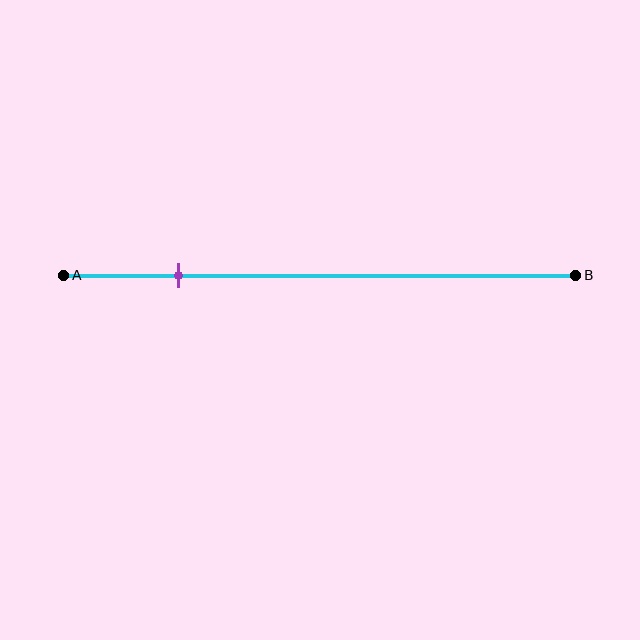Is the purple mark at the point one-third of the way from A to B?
No, the mark is at about 25% from A, not at the 33% one-third point.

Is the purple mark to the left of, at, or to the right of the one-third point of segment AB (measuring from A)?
The purple mark is to the left of the one-third point of segment AB.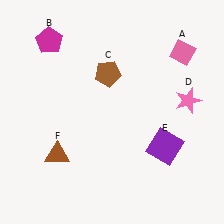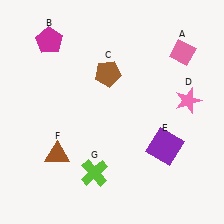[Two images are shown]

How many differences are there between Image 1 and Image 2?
There is 1 difference between the two images.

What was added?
A lime cross (G) was added in Image 2.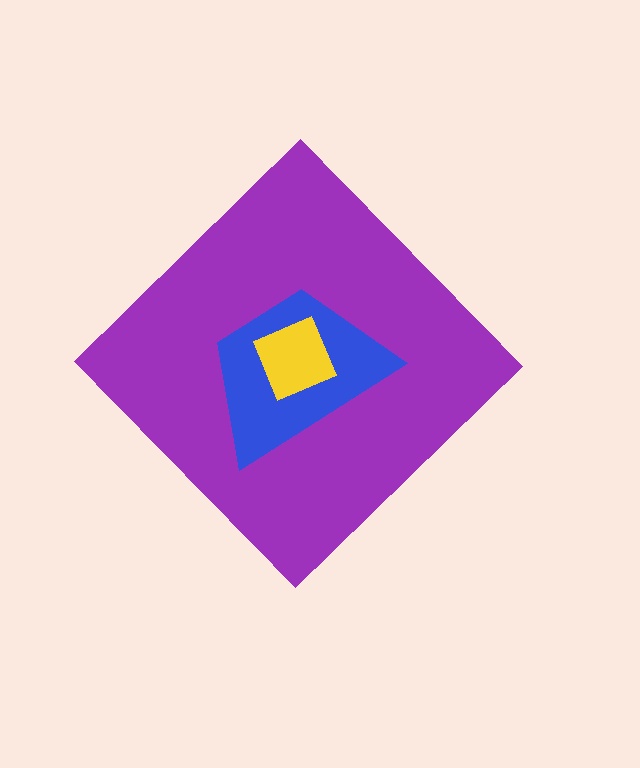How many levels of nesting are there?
3.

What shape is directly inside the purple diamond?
The blue trapezoid.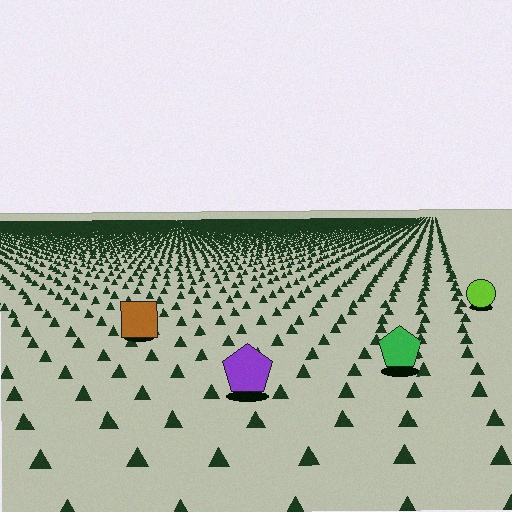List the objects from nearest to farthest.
From nearest to farthest: the purple pentagon, the green pentagon, the brown square, the lime circle.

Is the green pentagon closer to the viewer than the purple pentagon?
No. The purple pentagon is closer — you can tell from the texture gradient: the ground texture is coarser near it.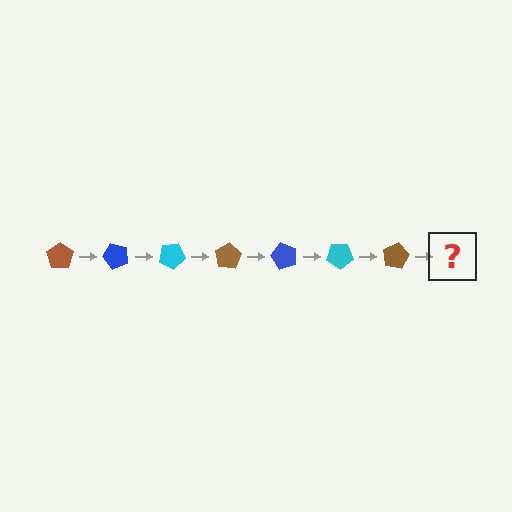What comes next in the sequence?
The next element should be a blue pentagon, rotated 350 degrees from the start.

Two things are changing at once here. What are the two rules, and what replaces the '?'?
The two rules are that it rotates 50 degrees each step and the color cycles through brown, blue, and cyan. The '?' should be a blue pentagon, rotated 350 degrees from the start.